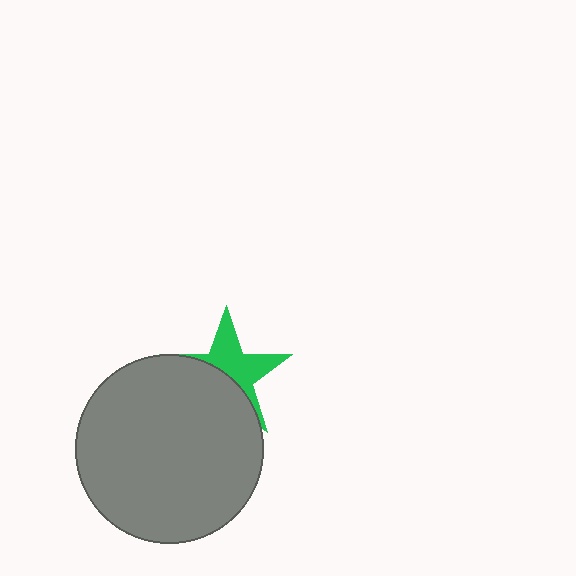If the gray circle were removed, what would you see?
You would see the complete green star.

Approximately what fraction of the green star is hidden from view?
Roughly 51% of the green star is hidden behind the gray circle.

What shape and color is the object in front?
The object in front is a gray circle.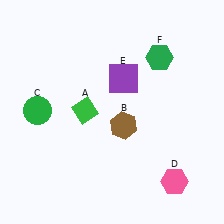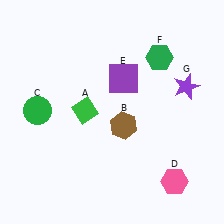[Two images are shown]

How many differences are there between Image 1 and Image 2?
There is 1 difference between the two images.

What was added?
A purple star (G) was added in Image 2.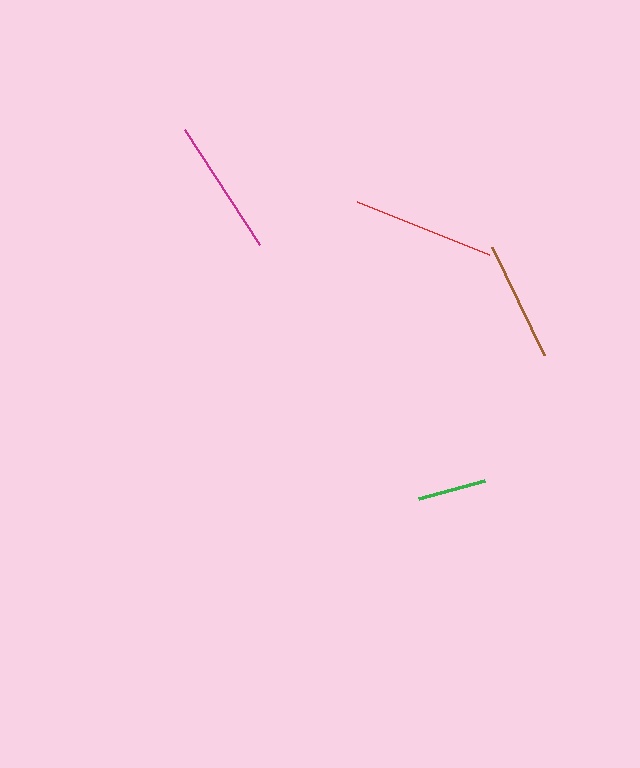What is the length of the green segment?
The green segment is approximately 68 pixels long.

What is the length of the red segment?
The red segment is approximately 143 pixels long.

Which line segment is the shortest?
The green line is the shortest at approximately 68 pixels.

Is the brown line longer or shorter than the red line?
The red line is longer than the brown line.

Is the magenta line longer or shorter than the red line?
The red line is longer than the magenta line.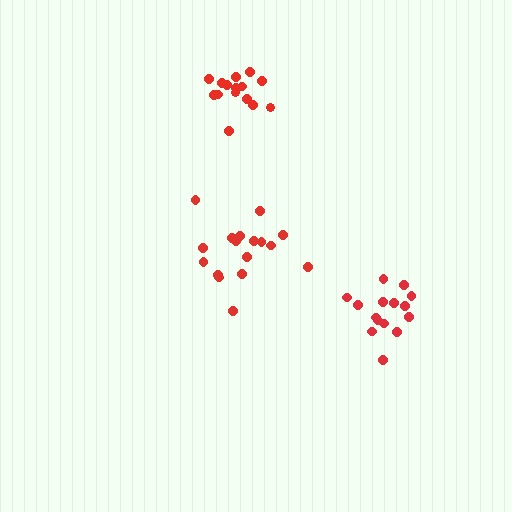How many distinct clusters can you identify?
There are 3 distinct clusters.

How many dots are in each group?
Group 1: 15 dots, Group 2: 17 dots, Group 3: 15 dots (47 total).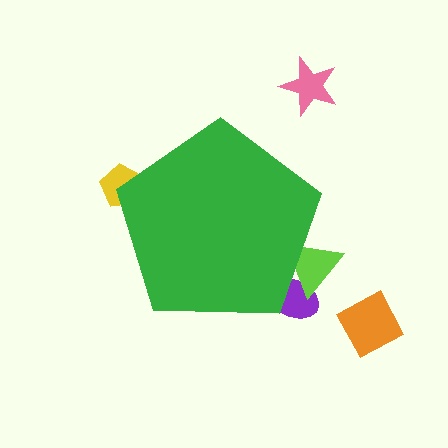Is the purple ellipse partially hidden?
Yes, the purple ellipse is partially hidden behind the green pentagon.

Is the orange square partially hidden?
No, the orange square is fully visible.